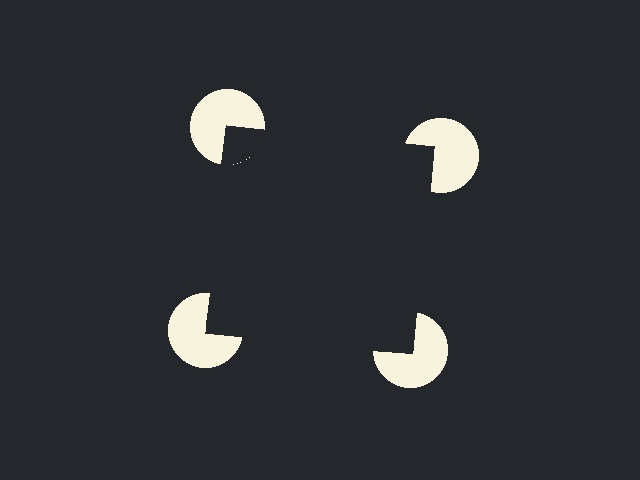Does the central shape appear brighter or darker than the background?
It typically appears slightly darker than the background, even though no actual brightness change is drawn.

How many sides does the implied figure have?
4 sides.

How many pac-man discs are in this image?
There are 4 — one at each vertex of the illusory square.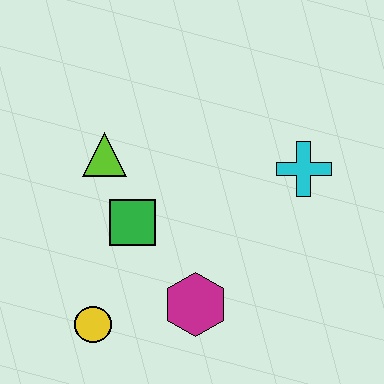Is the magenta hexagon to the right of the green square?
Yes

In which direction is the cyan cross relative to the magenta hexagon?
The cyan cross is above the magenta hexagon.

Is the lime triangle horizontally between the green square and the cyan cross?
No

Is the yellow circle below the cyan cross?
Yes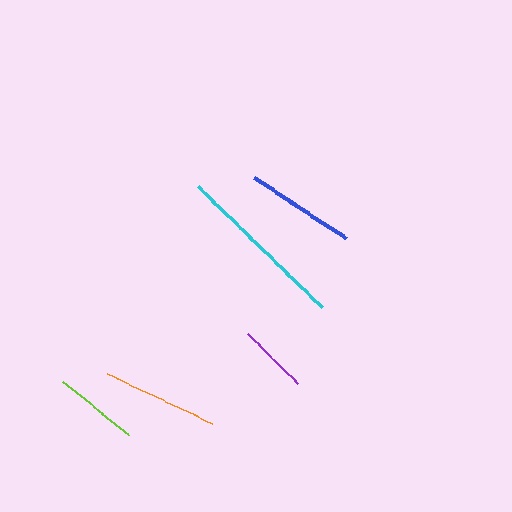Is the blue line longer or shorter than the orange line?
The orange line is longer than the blue line.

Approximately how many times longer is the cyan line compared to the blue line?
The cyan line is approximately 1.6 times the length of the blue line.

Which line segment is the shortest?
The purple line is the shortest at approximately 71 pixels.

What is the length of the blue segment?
The blue segment is approximately 110 pixels long.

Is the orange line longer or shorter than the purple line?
The orange line is longer than the purple line.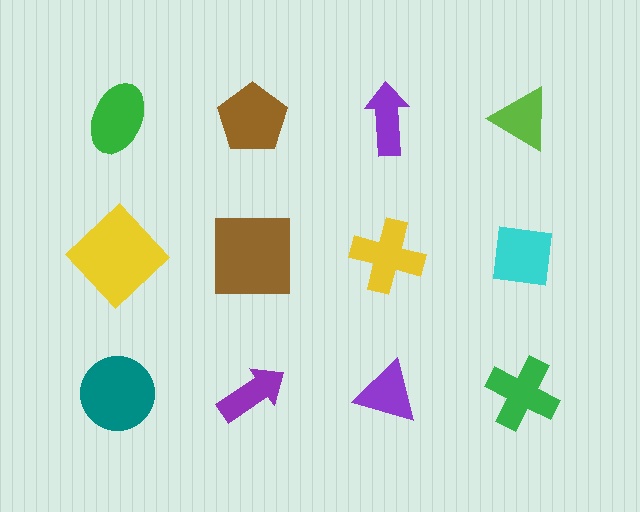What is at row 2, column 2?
A brown square.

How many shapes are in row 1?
4 shapes.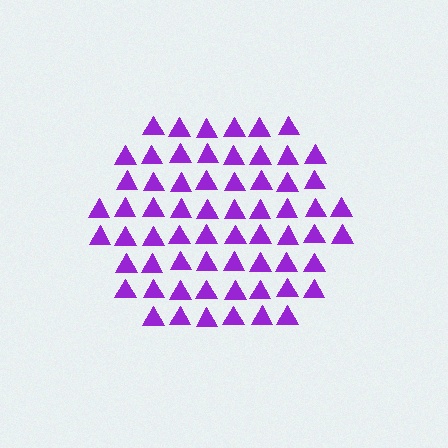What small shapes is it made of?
It is made of small triangles.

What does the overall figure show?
The overall figure shows a hexagon.